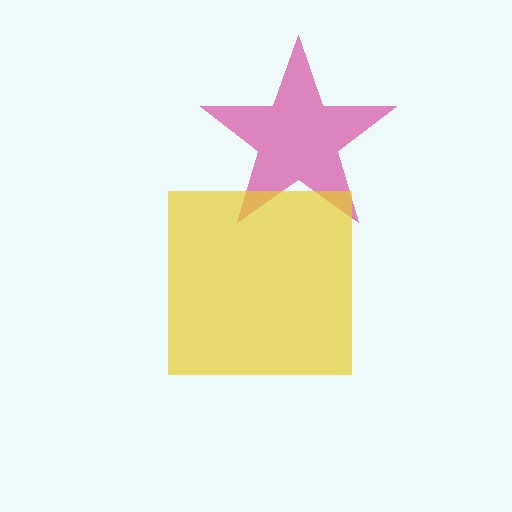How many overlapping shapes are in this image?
There are 2 overlapping shapes in the image.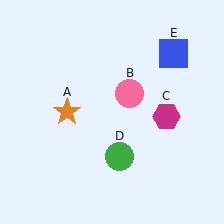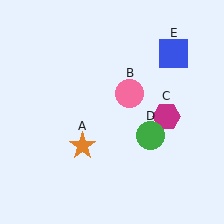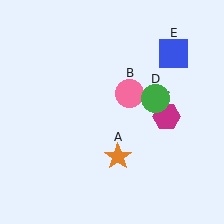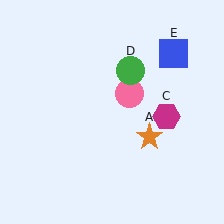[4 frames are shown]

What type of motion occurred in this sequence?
The orange star (object A), green circle (object D) rotated counterclockwise around the center of the scene.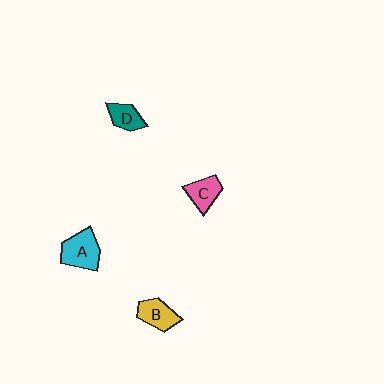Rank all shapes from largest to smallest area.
From largest to smallest: A (cyan), B (yellow), C (pink), D (teal).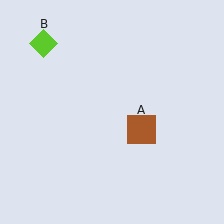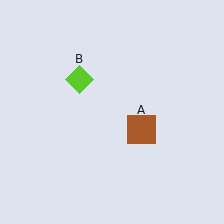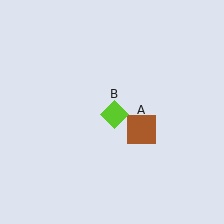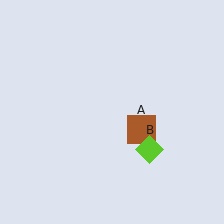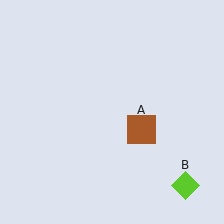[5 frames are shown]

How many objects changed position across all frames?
1 object changed position: lime diamond (object B).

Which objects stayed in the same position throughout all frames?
Brown square (object A) remained stationary.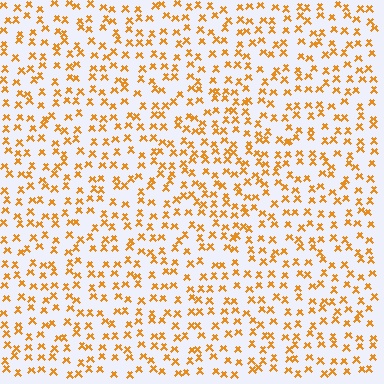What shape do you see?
I see a diamond.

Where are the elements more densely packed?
The elements are more densely packed inside the diamond boundary.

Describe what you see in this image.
The image contains small orange elements arranged at two different densities. A diamond-shaped region is visible where the elements are more densely packed than the surrounding area.